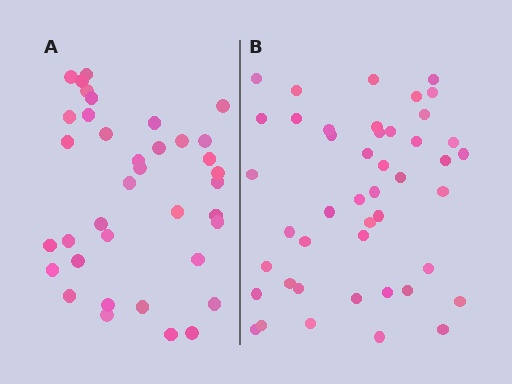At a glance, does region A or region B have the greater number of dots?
Region B (the right region) has more dots.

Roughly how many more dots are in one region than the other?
Region B has roughly 8 or so more dots than region A.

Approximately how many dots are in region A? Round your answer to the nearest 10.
About 40 dots. (The exact count is 37, which rounds to 40.)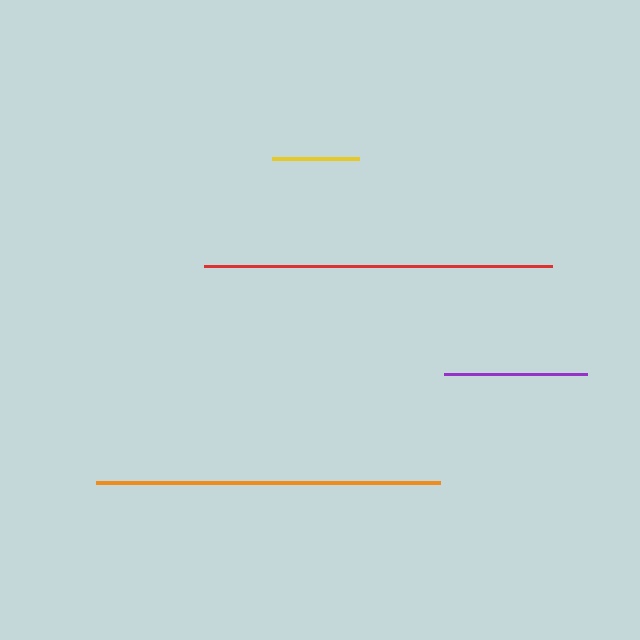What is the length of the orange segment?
The orange segment is approximately 344 pixels long.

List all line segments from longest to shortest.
From longest to shortest: red, orange, purple, yellow.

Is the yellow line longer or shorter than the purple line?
The purple line is longer than the yellow line.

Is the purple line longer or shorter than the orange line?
The orange line is longer than the purple line.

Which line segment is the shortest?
The yellow line is the shortest at approximately 87 pixels.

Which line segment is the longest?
The red line is the longest at approximately 348 pixels.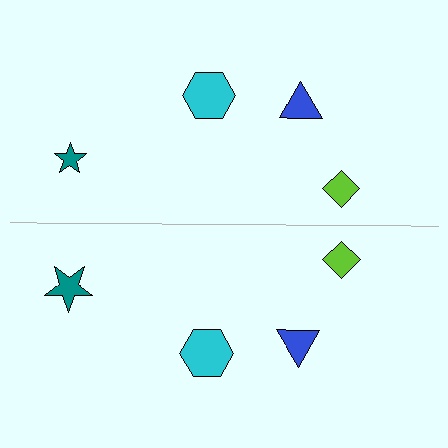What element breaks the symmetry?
The teal star on the bottom side has a different size than its mirror counterpart.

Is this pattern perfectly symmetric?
No, the pattern is not perfectly symmetric. The teal star on the bottom side has a different size than its mirror counterpart.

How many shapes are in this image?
There are 8 shapes in this image.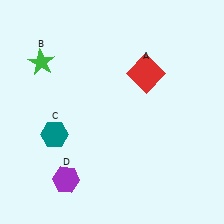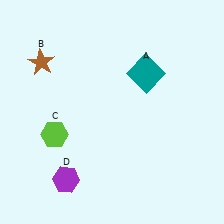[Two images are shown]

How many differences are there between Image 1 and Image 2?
There are 3 differences between the two images.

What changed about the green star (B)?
In Image 1, B is green. In Image 2, it changed to brown.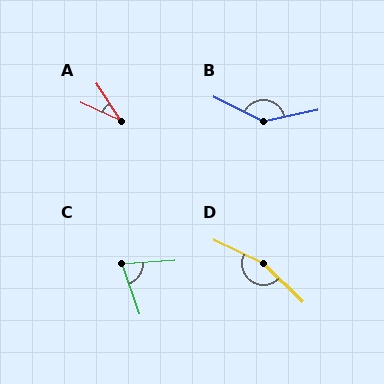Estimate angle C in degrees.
Approximately 75 degrees.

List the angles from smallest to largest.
A (32°), C (75°), B (141°), D (161°).